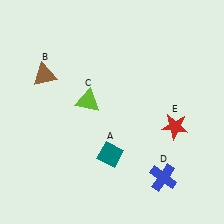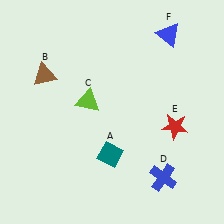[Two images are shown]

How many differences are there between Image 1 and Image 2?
There is 1 difference between the two images.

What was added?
A blue triangle (F) was added in Image 2.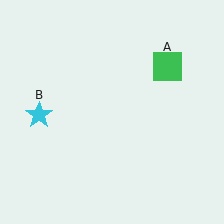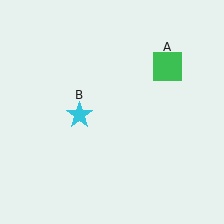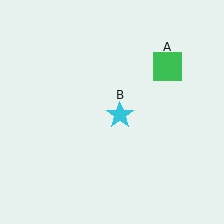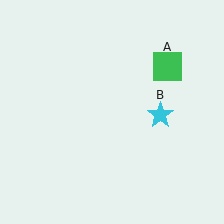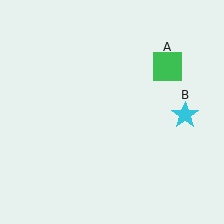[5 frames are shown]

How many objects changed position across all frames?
1 object changed position: cyan star (object B).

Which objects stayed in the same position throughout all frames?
Green square (object A) remained stationary.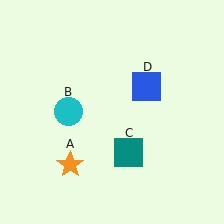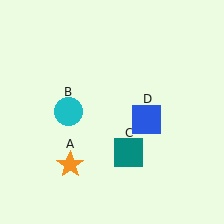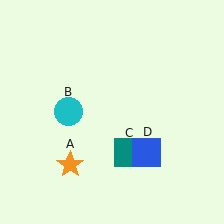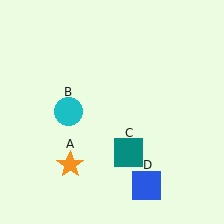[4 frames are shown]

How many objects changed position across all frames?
1 object changed position: blue square (object D).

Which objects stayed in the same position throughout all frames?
Orange star (object A) and cyan circle (object B) and teal square (object C) remained stationary.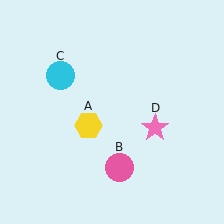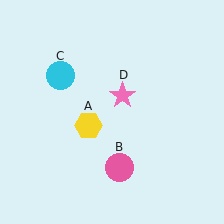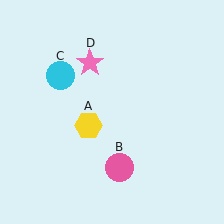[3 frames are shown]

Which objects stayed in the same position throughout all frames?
Yellow hexagon (object A) and pink circle (object B) and cyan circle (object C) remained stationary.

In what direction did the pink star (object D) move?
The pink star (object D) moved up and to the left.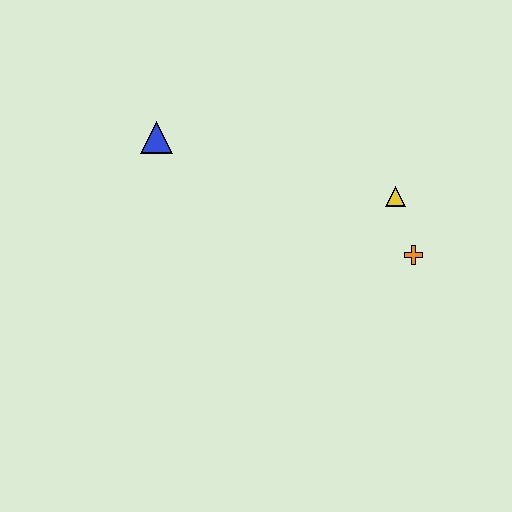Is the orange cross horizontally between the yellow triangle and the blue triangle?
No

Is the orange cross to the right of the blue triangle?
Yes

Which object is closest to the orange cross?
The yellow triangle is closest to the orange cross.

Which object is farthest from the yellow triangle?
The blue triangle is farthest from the yellow triangle.